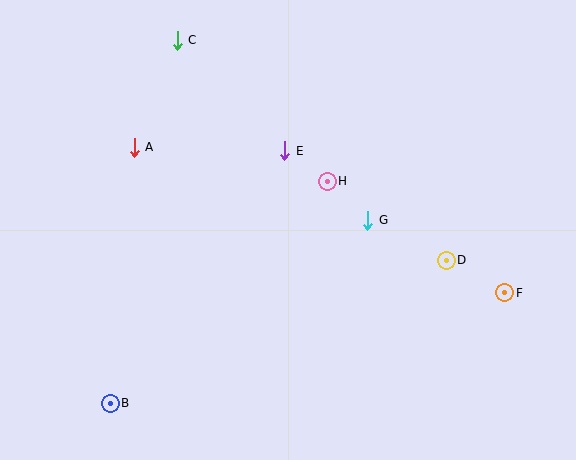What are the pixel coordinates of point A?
Point A is at (134, 147).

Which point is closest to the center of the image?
Point H at (327, 181) is closest to the center.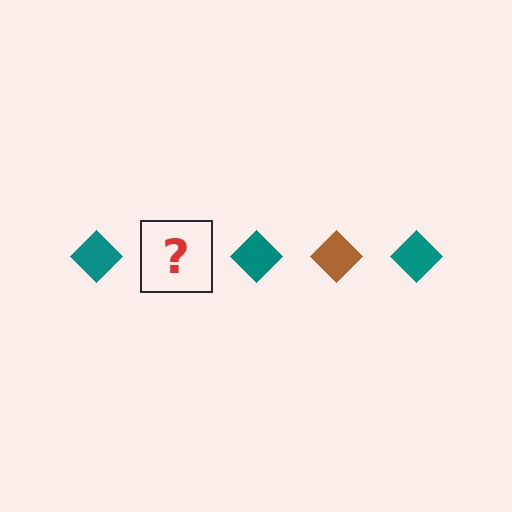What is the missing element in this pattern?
The missing element is a brown diamond.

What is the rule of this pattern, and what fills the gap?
The rule is that the pattern cycles through teal, brown diamonds. The gap should be filled with a brown diamond.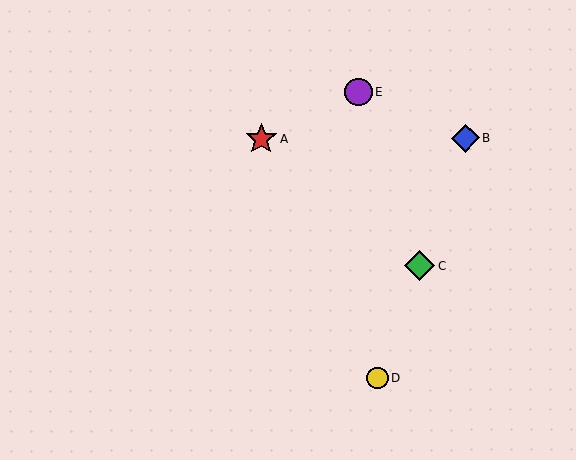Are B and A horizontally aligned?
Yes, both are at y≈138.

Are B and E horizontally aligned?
No, B is at y≈138 and E is at y≈92.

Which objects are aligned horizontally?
Objects A, B are aligned horizontally.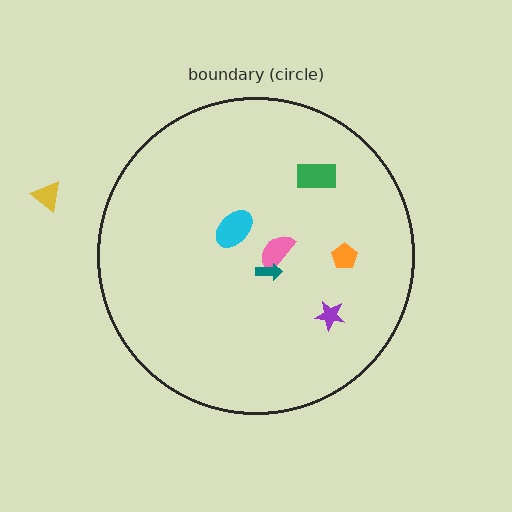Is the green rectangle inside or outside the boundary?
Inside.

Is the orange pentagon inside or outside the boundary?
Inside.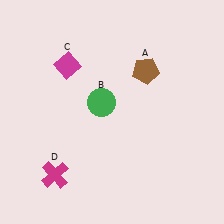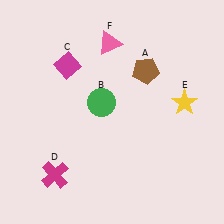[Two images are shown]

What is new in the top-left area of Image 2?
A pink triangle (F) was added in the top-left area of Image 2.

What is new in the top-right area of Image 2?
A yellow star (E) was added in the top-right area of Image 2.